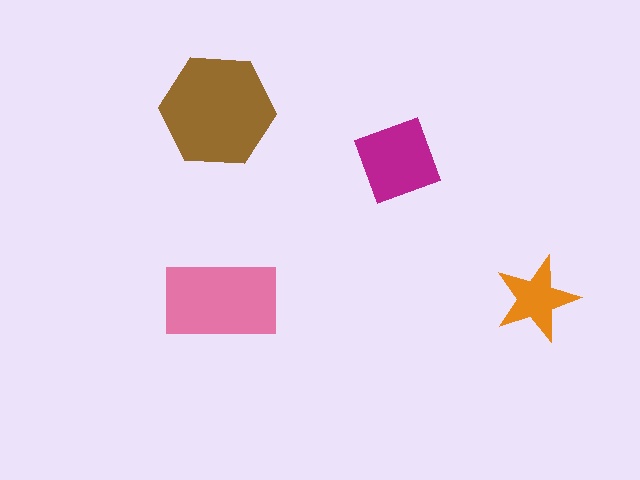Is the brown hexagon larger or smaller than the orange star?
Larger.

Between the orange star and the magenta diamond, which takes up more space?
The magenta diamond.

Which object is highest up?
The brown hexagon is topmost.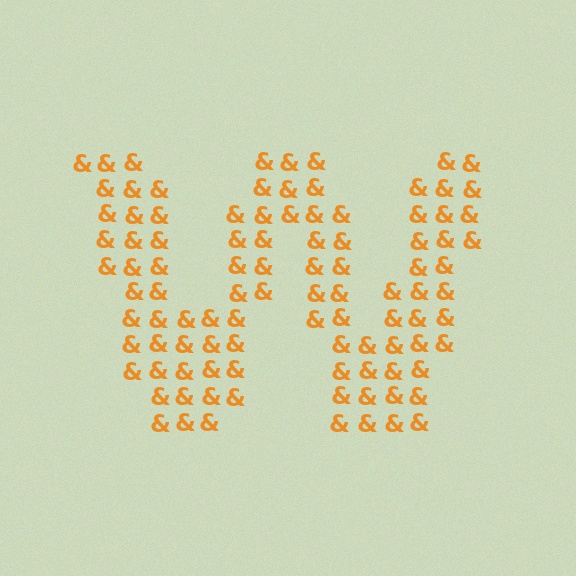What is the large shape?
The large shape is the letter W.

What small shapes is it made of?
It is made of small ampersands.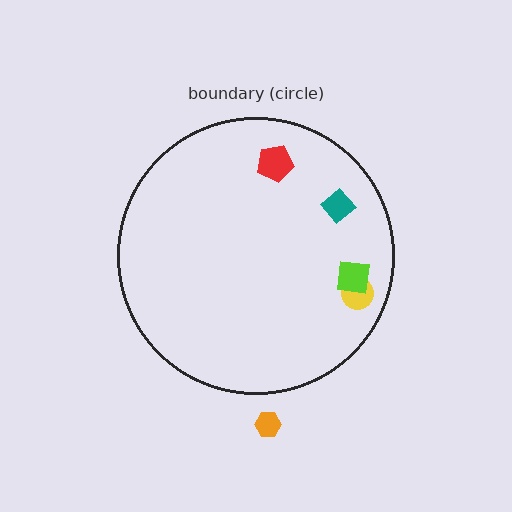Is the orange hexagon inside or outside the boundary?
Outside.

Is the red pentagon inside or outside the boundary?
Inside.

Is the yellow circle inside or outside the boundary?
Inside.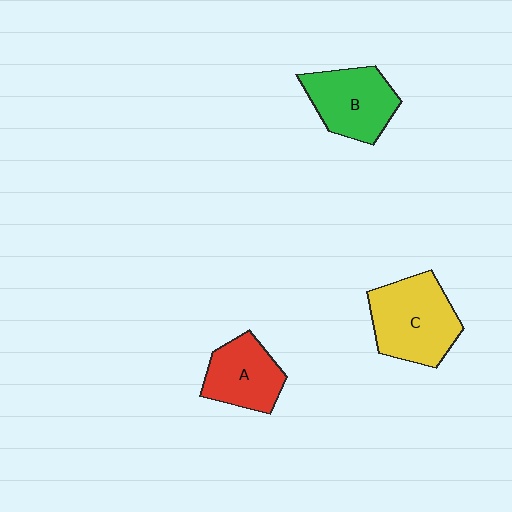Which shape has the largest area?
Shape C (yellow).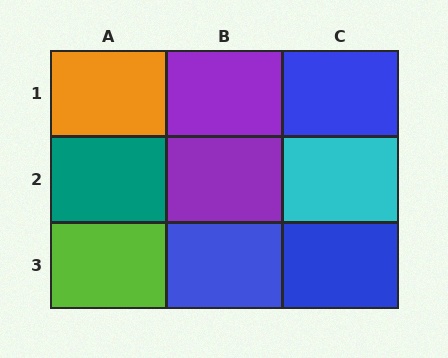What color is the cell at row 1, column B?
Purple.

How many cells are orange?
1 cell is orange.